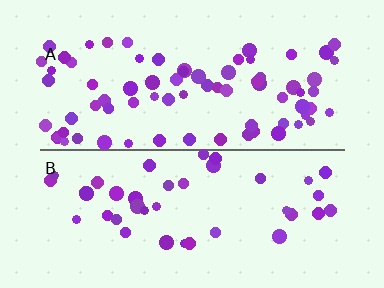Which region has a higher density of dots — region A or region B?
A (the top).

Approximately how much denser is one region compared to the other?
Approximately 1.8× — region A over region B.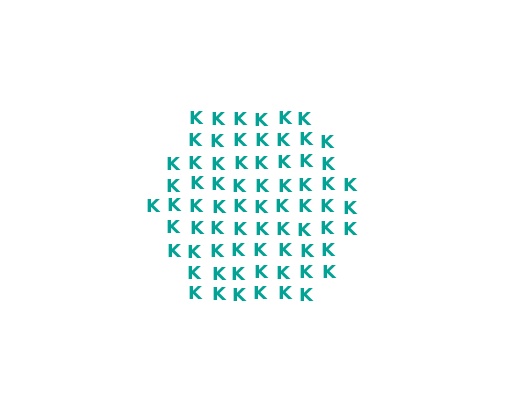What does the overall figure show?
The overall figure shows a hexagon.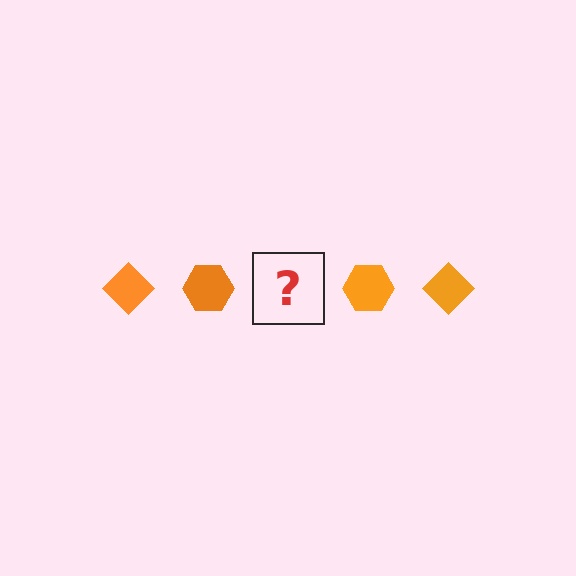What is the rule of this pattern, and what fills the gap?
The rule is that the pattern cycles through diamond, hexagon shapes in orange. The gap should be filled with an orange diamond.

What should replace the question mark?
The question mark should be replaced with an orange diamond.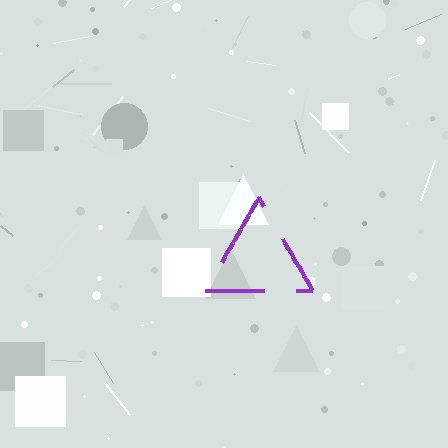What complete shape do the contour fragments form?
The contour fragments form a triangle.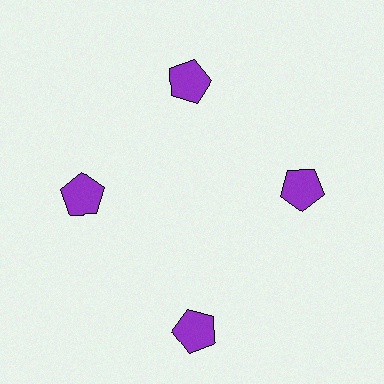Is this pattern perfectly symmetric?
No. The 4 purple pentagons are arranged in a ring, but one element near the 6 o'clock position is pushed outward from the center, breaking the 4-fold rotational symmetry.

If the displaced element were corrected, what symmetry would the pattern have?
It would have 4-fold rotational symmetry — the pattern would map onto itself every 90 degrees.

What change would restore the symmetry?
The symmetry would be restored by moving it inward, back onto the ring so that all 4 pentagons sit at equal angles and equal distance from the center.